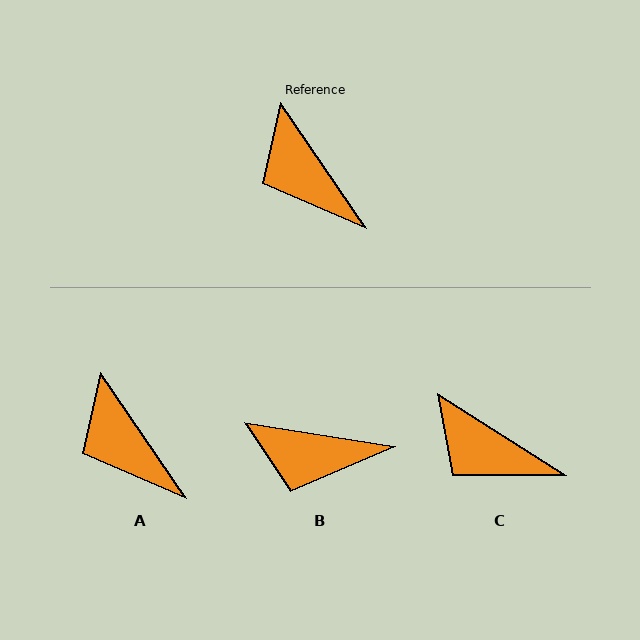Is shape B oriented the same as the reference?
No, it is off by about 47 degrees.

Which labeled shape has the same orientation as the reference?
A.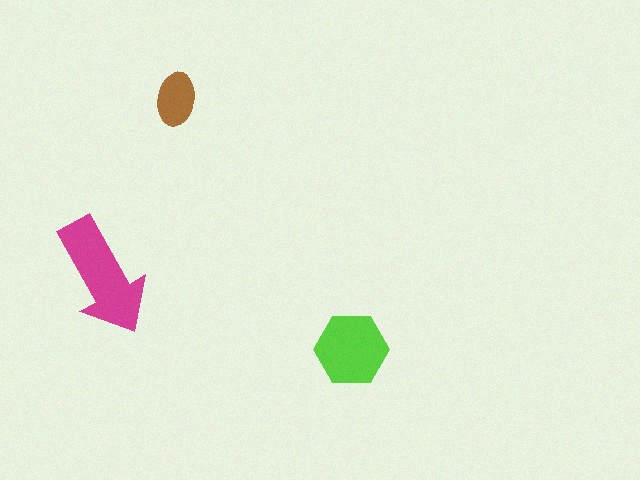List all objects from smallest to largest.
The brown ellipse, the lime hexagon, the magenta arrow.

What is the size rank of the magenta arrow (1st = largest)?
1st.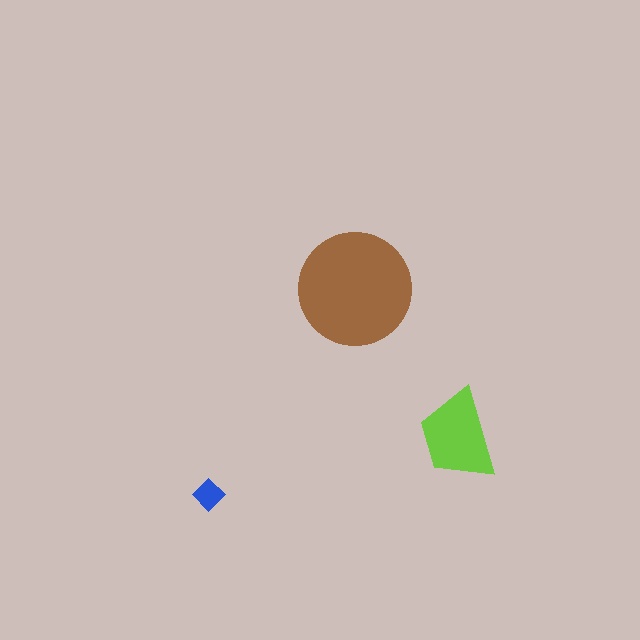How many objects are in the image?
There are 3 objects in the image.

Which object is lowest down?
The blue diamond is bottommost.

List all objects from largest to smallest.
The brown circle, the lime trapezoid, the blue diamond.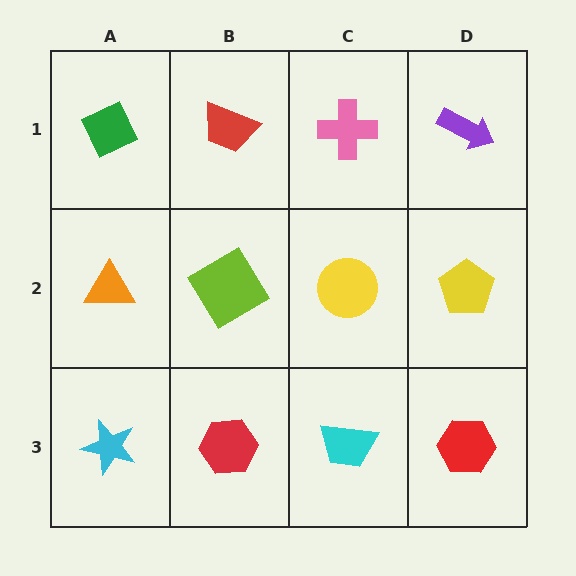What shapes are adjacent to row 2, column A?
A green diamond (row 1, column A), a cyan star (row 3, column A), a lime diamond (row 2, column B).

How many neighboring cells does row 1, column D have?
2.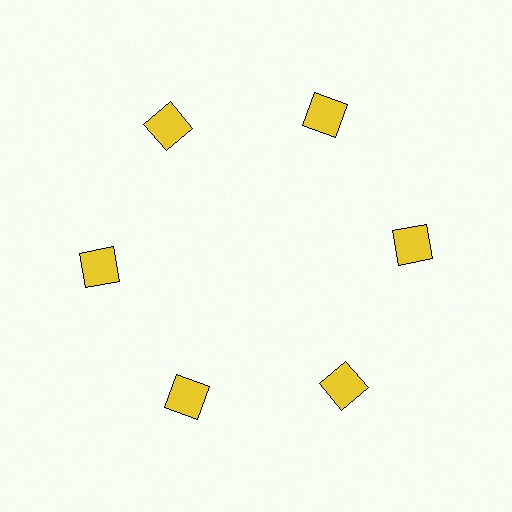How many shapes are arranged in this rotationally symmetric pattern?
There are 6 shapes, arranged in 6 groups of 1.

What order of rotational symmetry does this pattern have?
This pattern has 6-fold rotational symmetry.